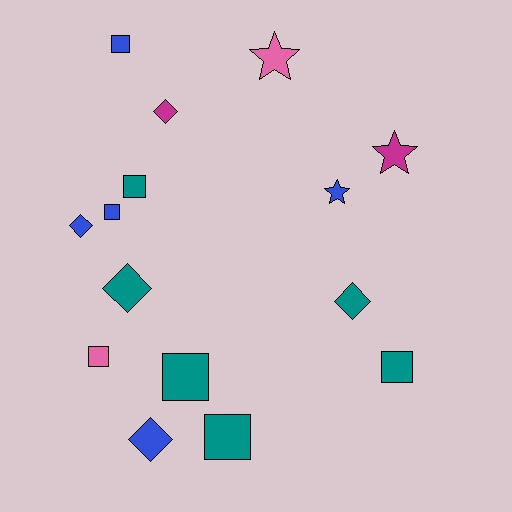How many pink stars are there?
There is 1 pink star.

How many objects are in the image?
There are 15 objects.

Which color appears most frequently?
Teal, with 6 objects.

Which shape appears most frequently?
Square, with 7 objects.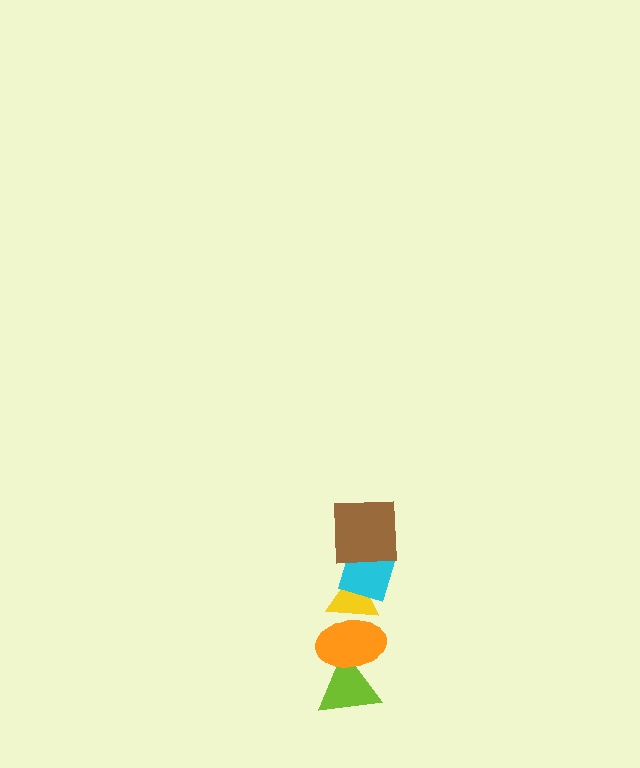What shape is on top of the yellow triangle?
The cyan diamond is on top of the yellow triangle.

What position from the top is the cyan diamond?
The cyan diamond is 2nd from the top.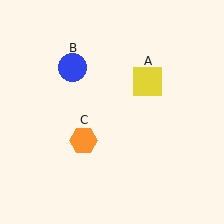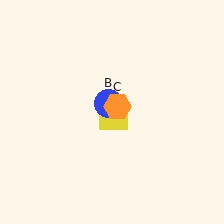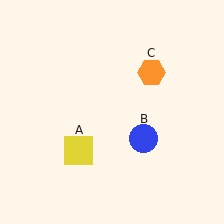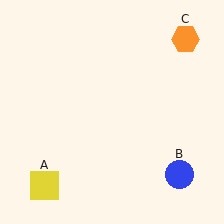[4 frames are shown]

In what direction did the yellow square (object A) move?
The yellow square (object A) moved down and to the left.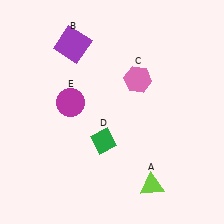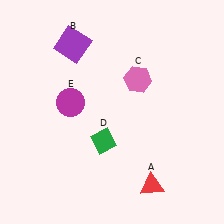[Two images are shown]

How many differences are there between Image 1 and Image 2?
There is 1 difference between the two images.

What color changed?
The triangle (A) changed from lime in Image 1 to red in Image 2.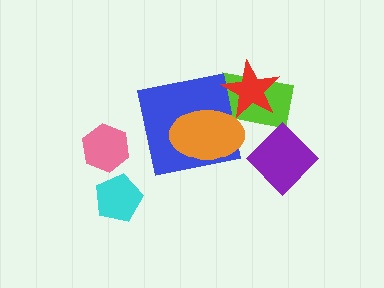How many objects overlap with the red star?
1 object overlaps with the red star.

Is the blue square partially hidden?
Yes, it is partially covered by another shape.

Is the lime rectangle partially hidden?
Yes, it is partially covered by another shape.